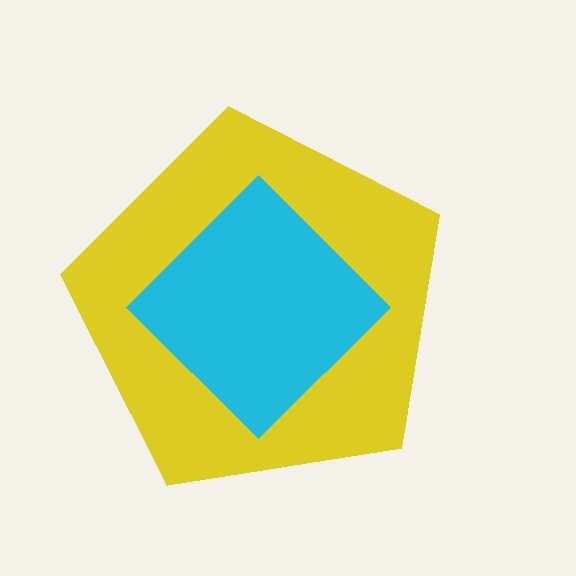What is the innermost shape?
The cyan diamond.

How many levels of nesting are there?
2.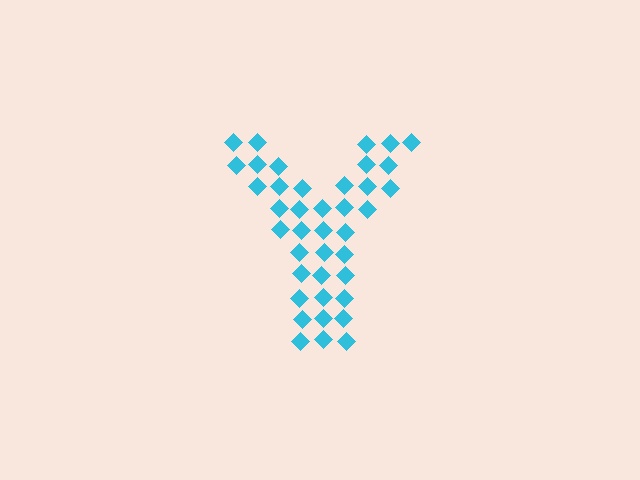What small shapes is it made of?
It is made of small diamonds.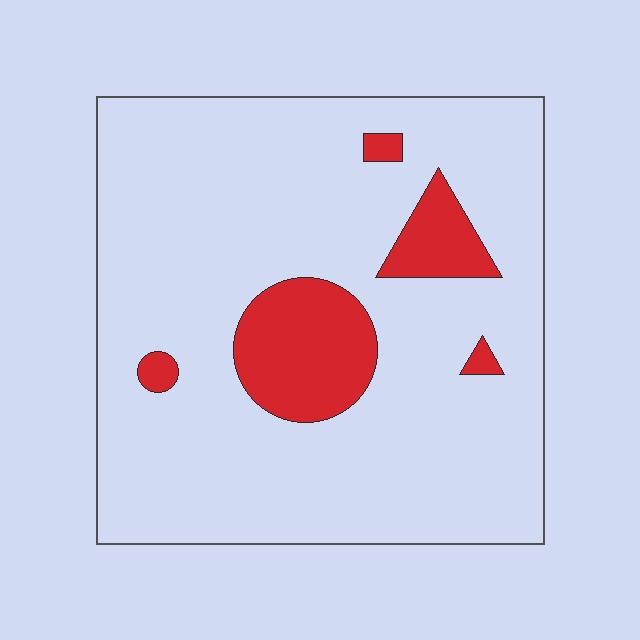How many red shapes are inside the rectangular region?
5.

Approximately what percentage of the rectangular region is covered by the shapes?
Approximately 15%.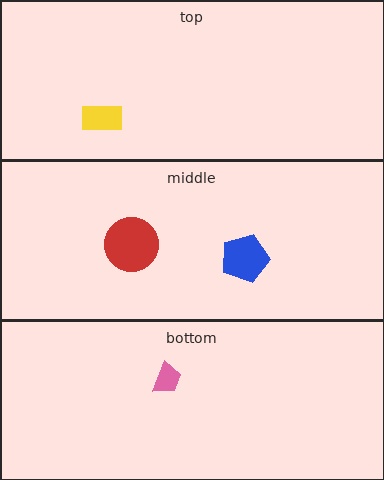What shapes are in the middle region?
The red circle, the blue pentagon.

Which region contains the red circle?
The middle region.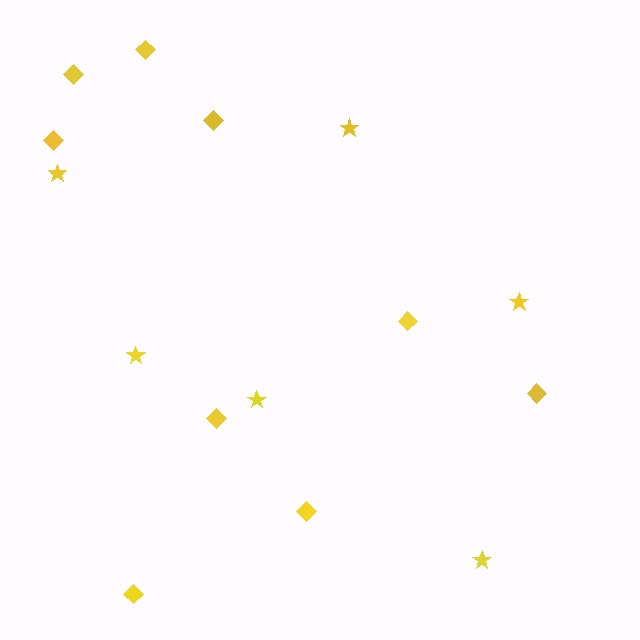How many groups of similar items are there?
There are 2 groups: one group of diamonds (9) and one group of stars (6).